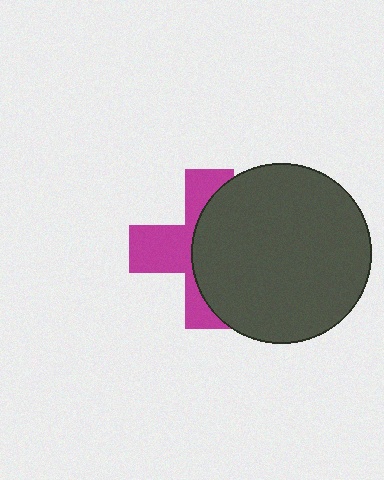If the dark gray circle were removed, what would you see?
You would see the complete magenta cross.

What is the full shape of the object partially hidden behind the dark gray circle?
The partially hidden object is a magenta cross.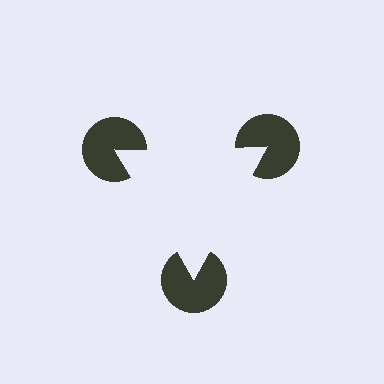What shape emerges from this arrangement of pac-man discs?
An illusory triangle — its edges are inferred from the aligned wedge cuts in the pac-man discs, not physically drawn.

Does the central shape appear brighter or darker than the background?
It typically appears slightly brighter than the background, even though no actual brightness change is drawn.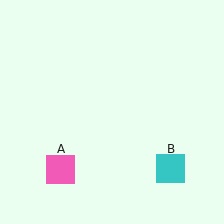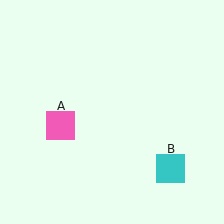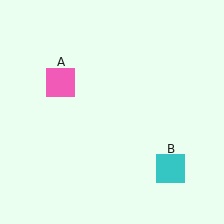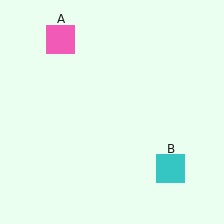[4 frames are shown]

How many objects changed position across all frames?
1 object changed position: pink square (object A).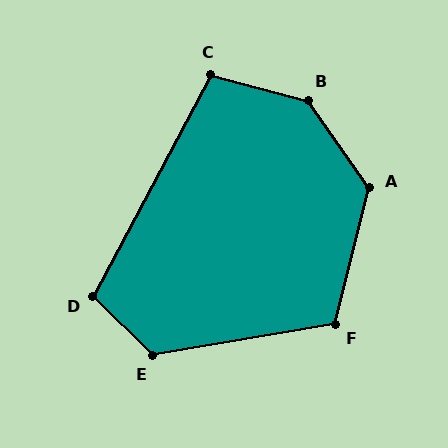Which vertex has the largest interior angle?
B, at approximately 139 degrees.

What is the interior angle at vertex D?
Approximately 107 degrees (obtuse).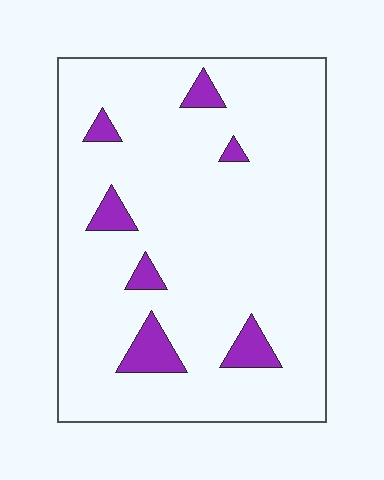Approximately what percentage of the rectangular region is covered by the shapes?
Approximately 10%.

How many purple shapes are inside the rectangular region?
7.